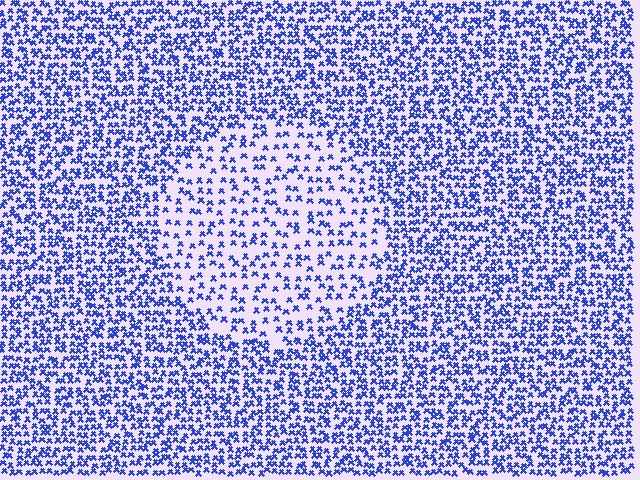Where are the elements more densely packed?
The elements are more densely packed outside the circle boundary.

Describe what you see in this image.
The image contains small blue elements arranged at two different densities. A circle-shaped region is visible where the elements are less densely packed than the surrounding area.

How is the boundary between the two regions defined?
The boundary is defined by a change in element density (approximately 2.1x ratio). All elements are the same color, size, and shape.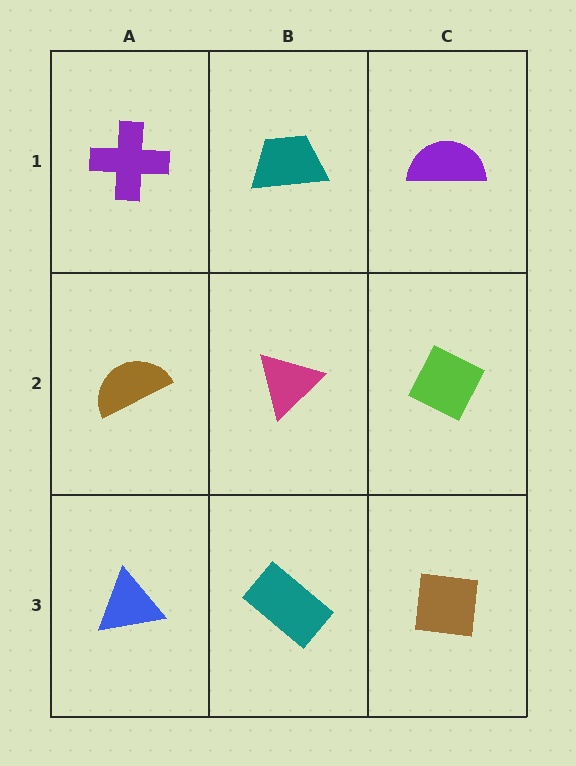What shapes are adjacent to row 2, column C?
A purple semicircle (row 1, column C), a brown square (row 3, column C), a magenta triangle (row 2, column B).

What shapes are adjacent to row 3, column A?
A brown semicircle (row 2, column A), a teal rectangle (row 3, column B).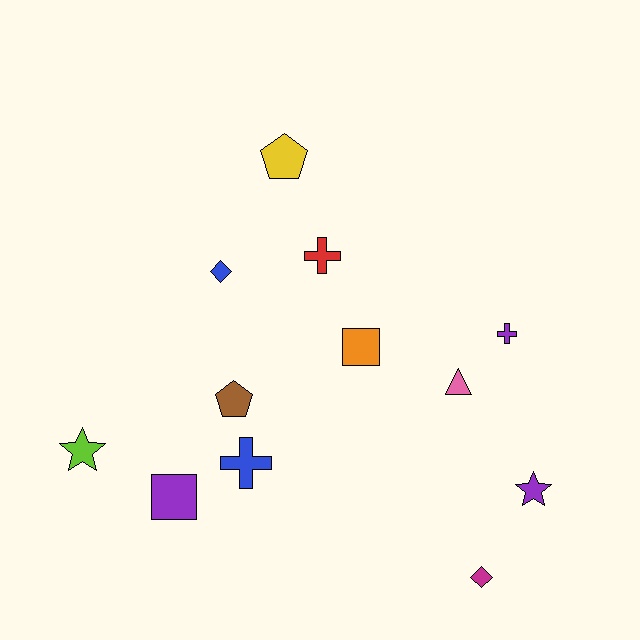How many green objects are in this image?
There are no green objects.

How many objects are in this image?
There are 12 objects.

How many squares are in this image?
There are 2 squares.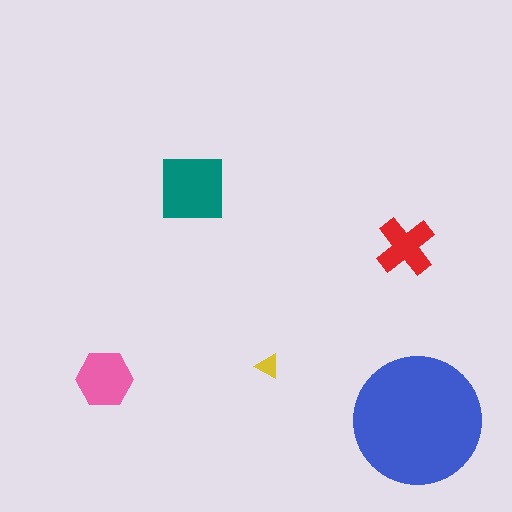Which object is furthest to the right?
The blue circle is rightmost.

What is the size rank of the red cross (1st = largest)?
4th.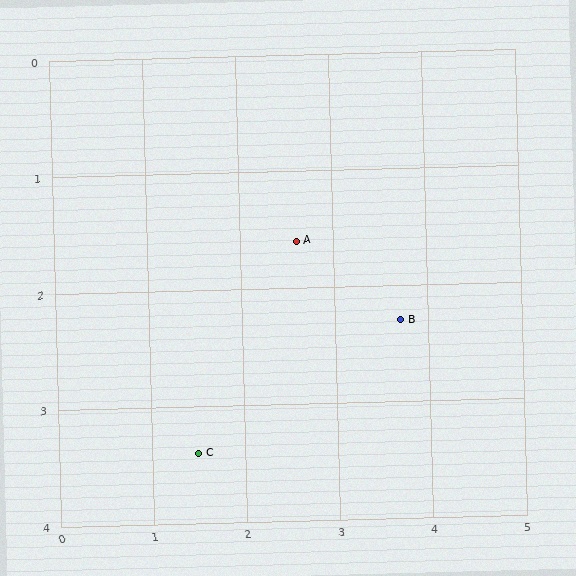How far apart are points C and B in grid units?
Points C and B are about 2.5 grid units apart.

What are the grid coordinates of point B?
Point B is at approximately (3.7, 2.3).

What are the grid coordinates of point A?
Point A is at approximately (2.6, 1.6).